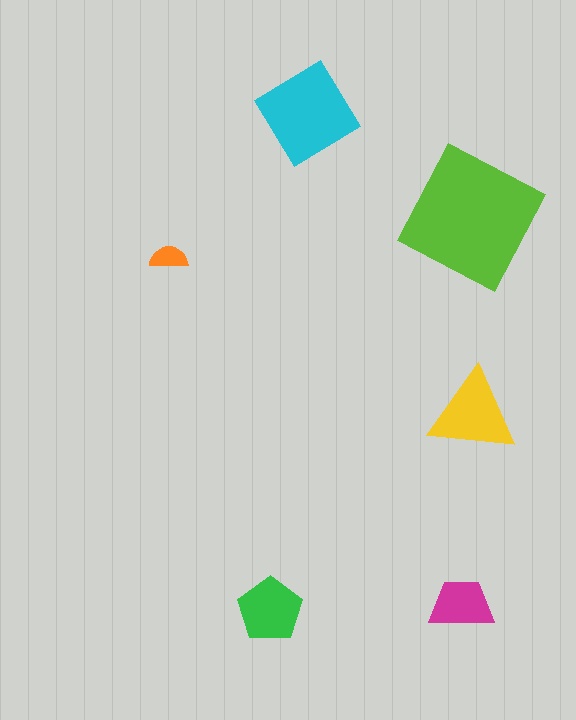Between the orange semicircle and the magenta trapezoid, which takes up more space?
The magenta trapezoid.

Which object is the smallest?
The orange semicircle.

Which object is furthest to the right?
The yellow triangle is rightmost.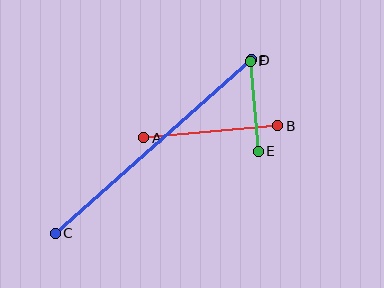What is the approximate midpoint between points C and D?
The midpoint is at approximately (153, 146) pixels.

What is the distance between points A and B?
The distance is approximately 134 pixels.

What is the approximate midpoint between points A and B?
The midpoint is at approximately (211, 132) pixels.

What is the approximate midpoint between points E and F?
The midpoint is at approximately (254, 106) pixels.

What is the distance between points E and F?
The distance is approximately 90 pixels.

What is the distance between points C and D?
The distance is approximately 262 pixels.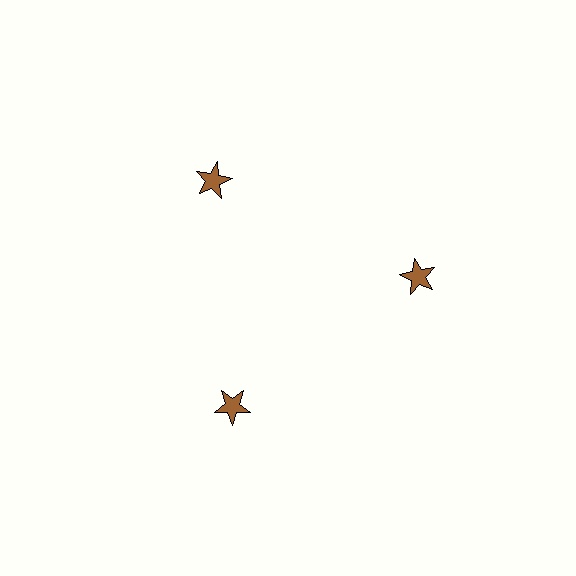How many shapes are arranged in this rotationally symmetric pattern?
There are 3 shapes, arranged in 3 groups of 1.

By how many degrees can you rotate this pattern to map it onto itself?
The pattern maps onto itself every 120 degrees of rotation.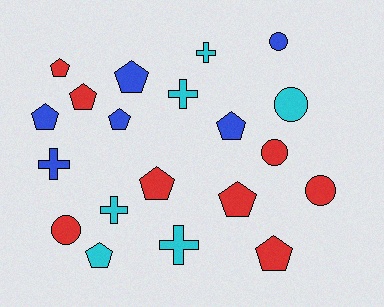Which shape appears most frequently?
Pentagon, with 10 objects.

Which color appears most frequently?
Red, with 8 objects.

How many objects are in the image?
There are 20 objects.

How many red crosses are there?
There are no red crosses.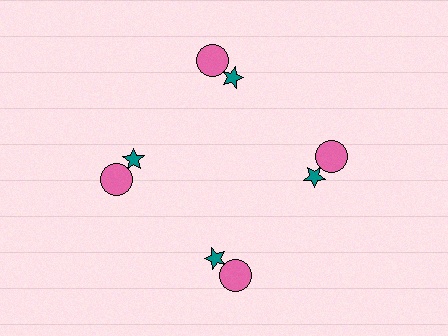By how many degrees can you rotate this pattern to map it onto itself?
The pattern maps onto itself every 90 degrees of rotation.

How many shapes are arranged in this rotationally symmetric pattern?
There are 8 shapes, arranged in 4 groups of 2.